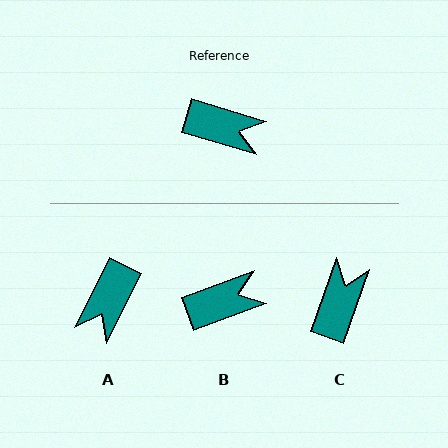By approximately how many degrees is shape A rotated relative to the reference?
Approximately 99 degrees clockwise.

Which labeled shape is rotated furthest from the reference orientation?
A, about 99 degrees away.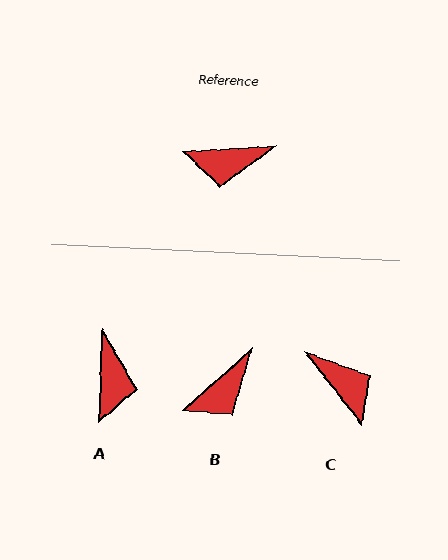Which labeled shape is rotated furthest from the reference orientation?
C, about 124 degrees away.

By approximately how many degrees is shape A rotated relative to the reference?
Approximately 84 degrees counter-clockwise.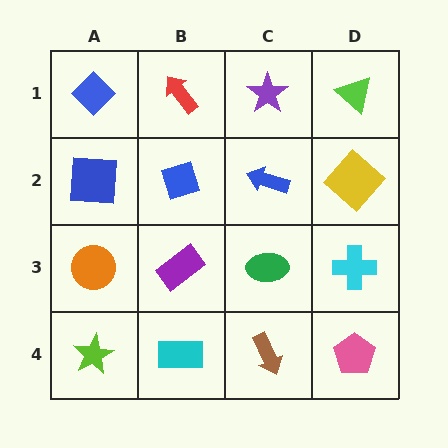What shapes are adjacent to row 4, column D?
A cyan cross (row 3, column D), a brown arrow (row 4, column C).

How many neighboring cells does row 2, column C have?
4.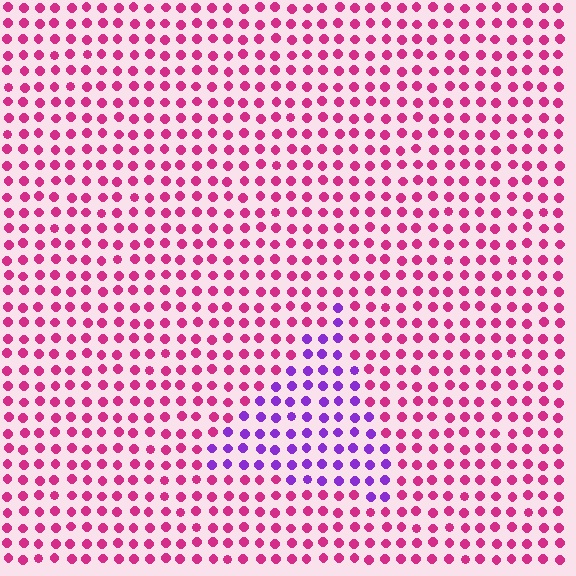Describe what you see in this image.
The image is filled with small magenta elements in a uniform arrangement. A triangle-shaped region is visible where the elements are tinted to a slightly different hue, forming a subtle color boundary.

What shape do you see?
I see a triangle.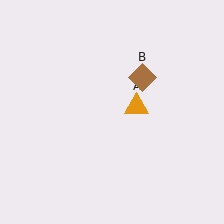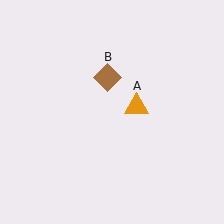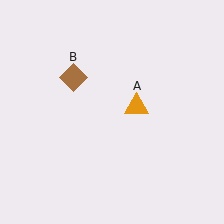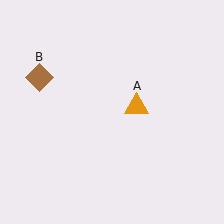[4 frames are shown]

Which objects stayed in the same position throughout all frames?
Orange triangle (object A) remained stationary.